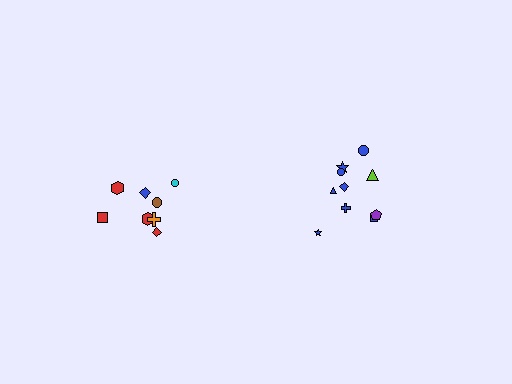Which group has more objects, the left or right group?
The right group.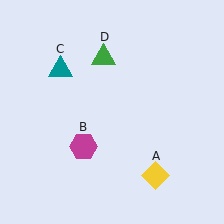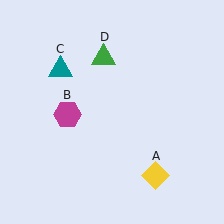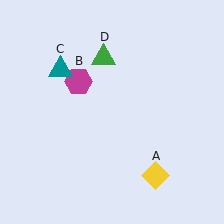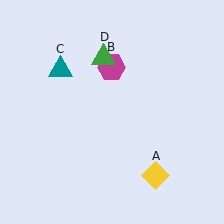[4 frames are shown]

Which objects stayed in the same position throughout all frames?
Yellow diamond (object A) and teal triangle (object C) and green triangle (object D) remained stationary.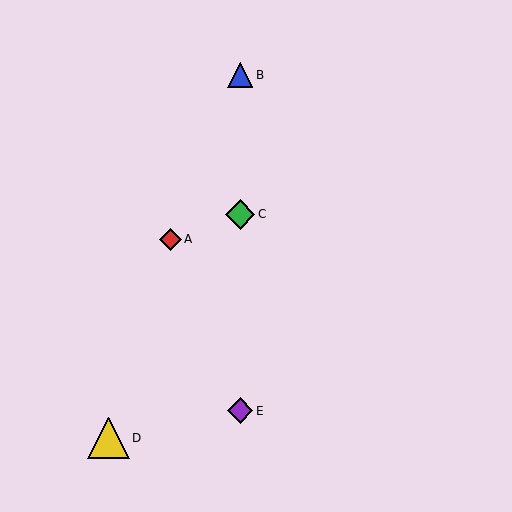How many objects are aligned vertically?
3 objects (B, C, E) are aligned vertically.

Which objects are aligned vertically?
Objects B, C, E are aligned vertically.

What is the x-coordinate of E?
Object E is at x≈240.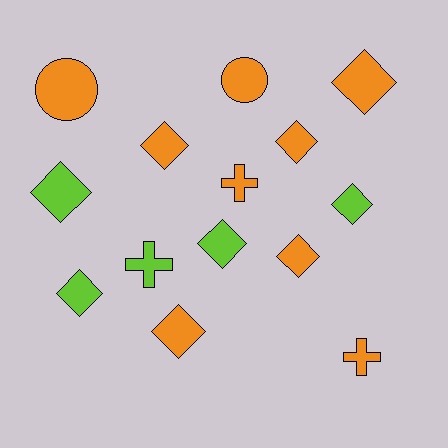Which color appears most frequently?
Orange, with 9 objects.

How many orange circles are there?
There are 2 orange circles.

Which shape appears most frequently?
Diamond, with 9 objects.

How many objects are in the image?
There are 14 objects.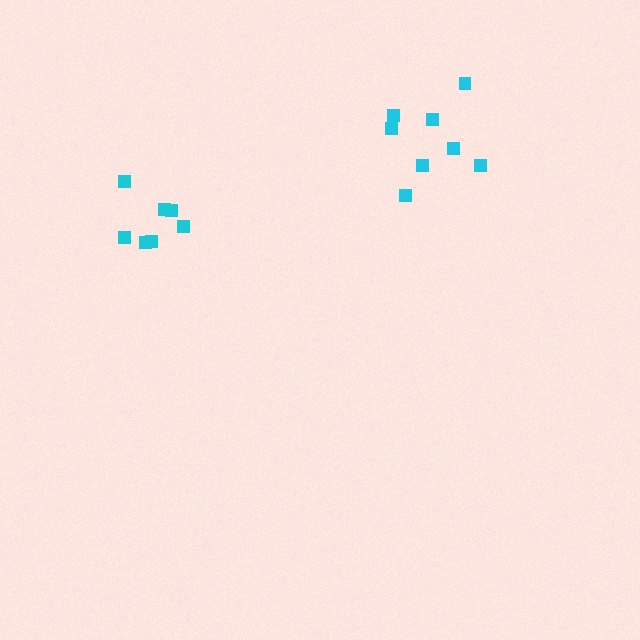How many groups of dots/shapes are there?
There are 2 groups.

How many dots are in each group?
Group 1: 8 dots, Group 2: 7 dots (15 total).